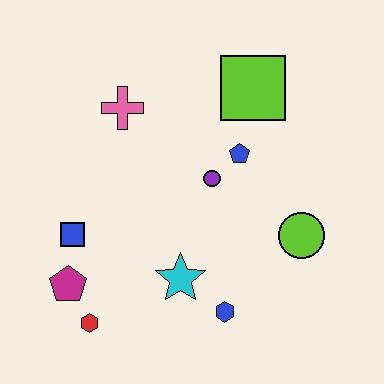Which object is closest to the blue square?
The magenta pentagon is closest to the blue square.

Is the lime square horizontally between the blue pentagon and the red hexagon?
No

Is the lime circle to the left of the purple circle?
No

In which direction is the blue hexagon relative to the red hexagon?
The blue hexagon is to the right of the red hexagon.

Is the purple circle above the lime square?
No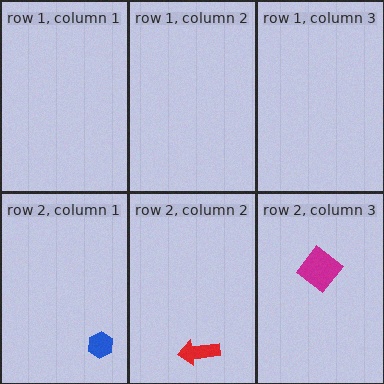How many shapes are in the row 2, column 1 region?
1.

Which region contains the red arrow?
The row 2, column 2 region.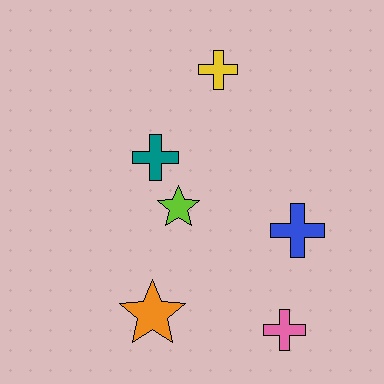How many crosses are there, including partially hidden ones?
There are 4 crosses.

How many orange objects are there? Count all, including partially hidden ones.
There is 1 orange object.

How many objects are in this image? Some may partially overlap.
There are 6 objects.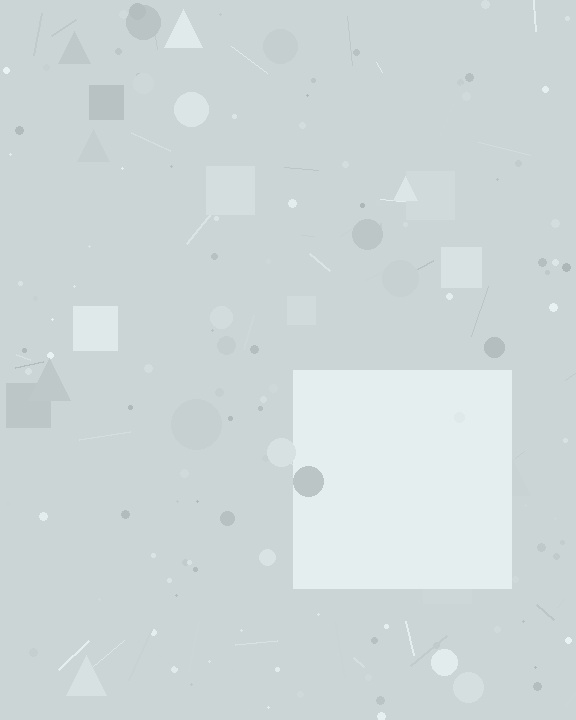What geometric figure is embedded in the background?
A square is embedded in the background.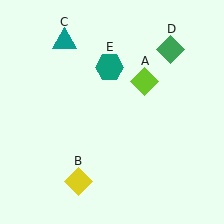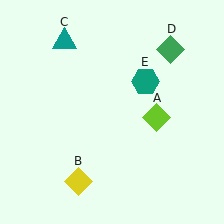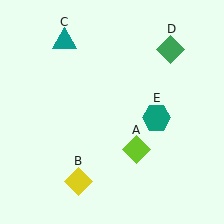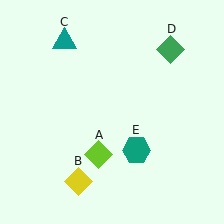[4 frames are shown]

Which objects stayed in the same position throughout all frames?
Yellow diamond (object B) and teal triangle (object C) and green diamond (object D) remained stationary.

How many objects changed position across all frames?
2 objects changed position: lime diamond (object A), teal hexagon (object E).